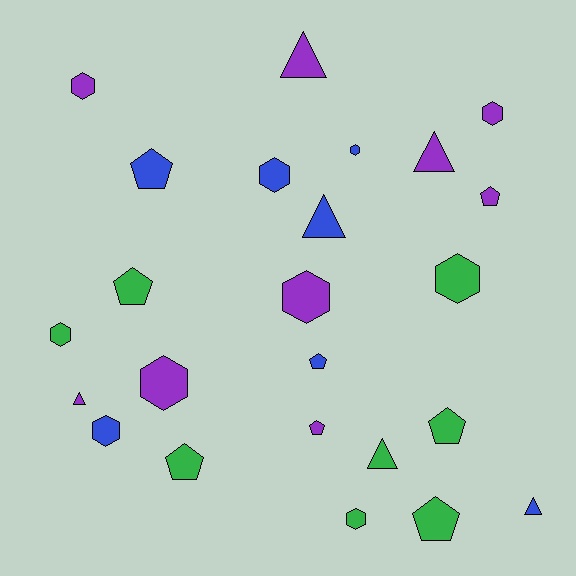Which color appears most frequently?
Purple, with 9 objects.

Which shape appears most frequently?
Hexagon, with 10 objects.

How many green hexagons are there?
There are 3 green hexagons.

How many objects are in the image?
There are 24 objects.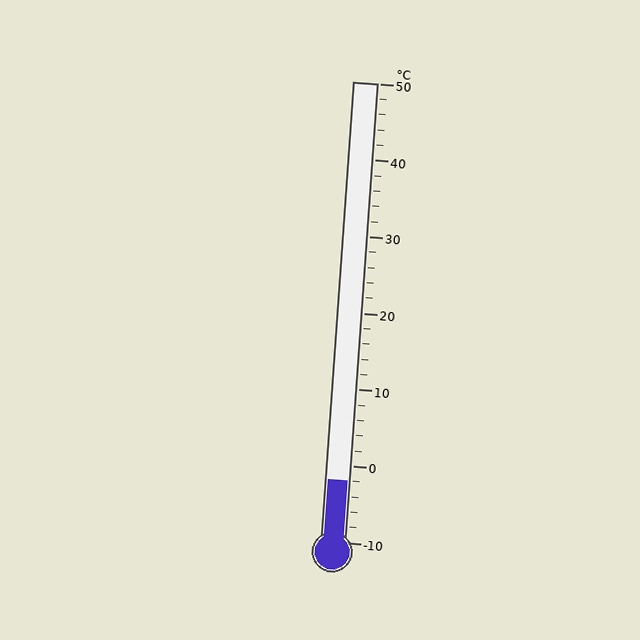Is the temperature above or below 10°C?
The temperature is below 10°C.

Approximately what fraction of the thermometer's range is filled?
The thermometer is filled to approximately 15% of its range.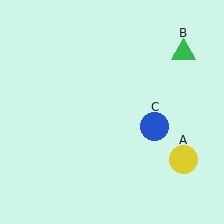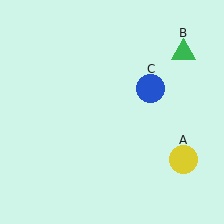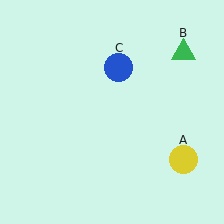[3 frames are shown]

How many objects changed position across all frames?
1 object changed position: blue circle (object C).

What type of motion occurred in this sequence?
The blue circle (object C) rotated counterclockwise around the center of the scene.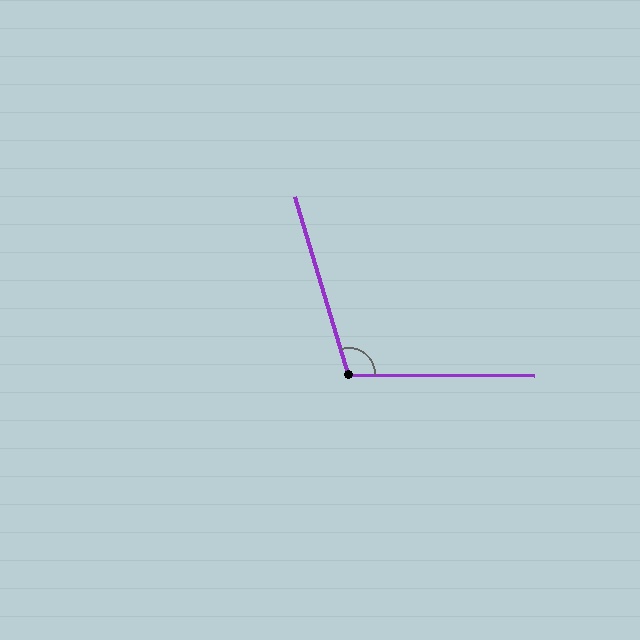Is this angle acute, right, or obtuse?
It is obtuse.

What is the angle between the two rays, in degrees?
Approximately 107 degrees.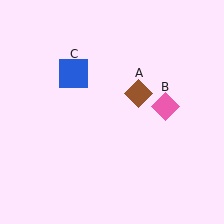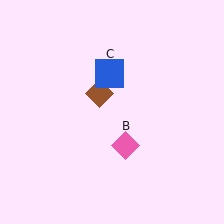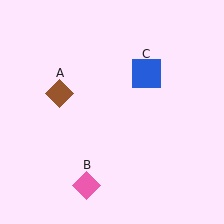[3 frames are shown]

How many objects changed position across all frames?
3 objects changed position: brown diamond (object A), pink diamond (object B), blue square (object C).